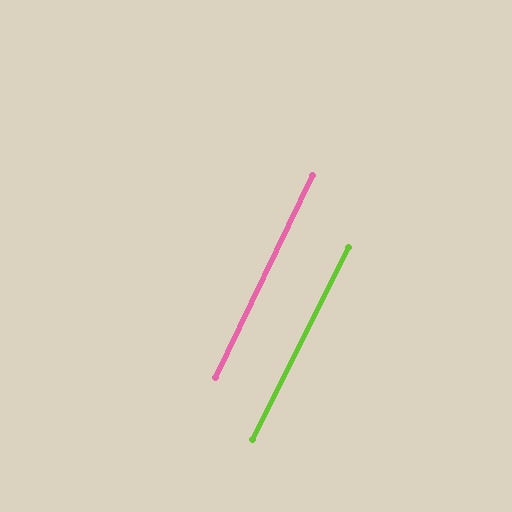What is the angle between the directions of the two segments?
Approximately 1 degree.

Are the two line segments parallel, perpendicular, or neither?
Parallel — their directions differ by only 1.0°.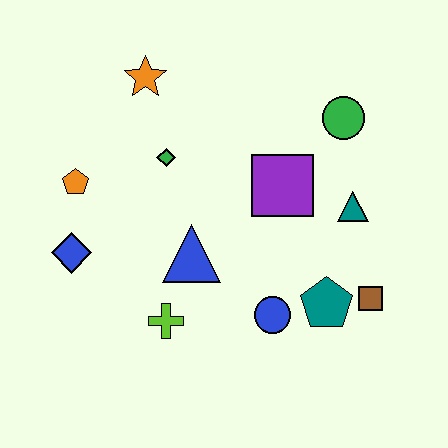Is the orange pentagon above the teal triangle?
Yes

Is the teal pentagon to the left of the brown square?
Yes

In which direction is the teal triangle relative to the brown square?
The teal triangle is above the brown square.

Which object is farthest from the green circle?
The blue diamond is farthest from the green circle.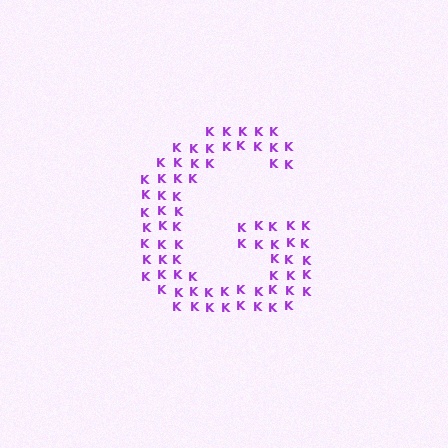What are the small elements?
The small elements are letter K's.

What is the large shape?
The large shape is the letter G.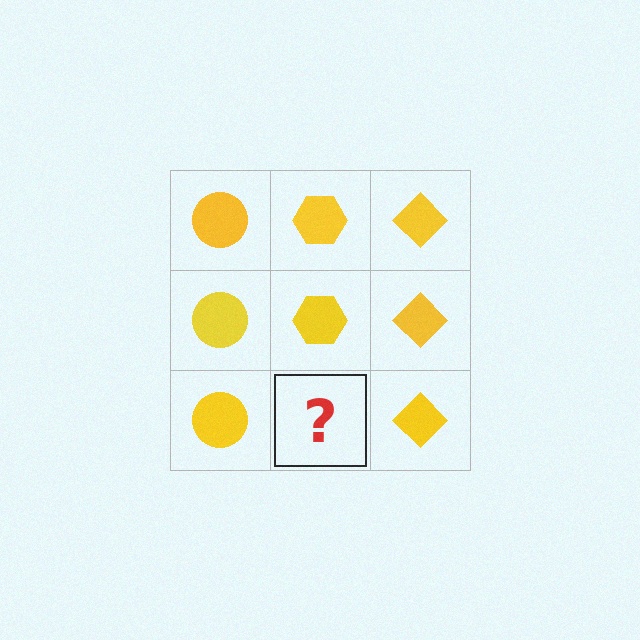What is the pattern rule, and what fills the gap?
The rule is that each column has a consistent shape. The gap should be filled with a yellow hexagon.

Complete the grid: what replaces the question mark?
The question mark should be replaced with a yellow hexagon.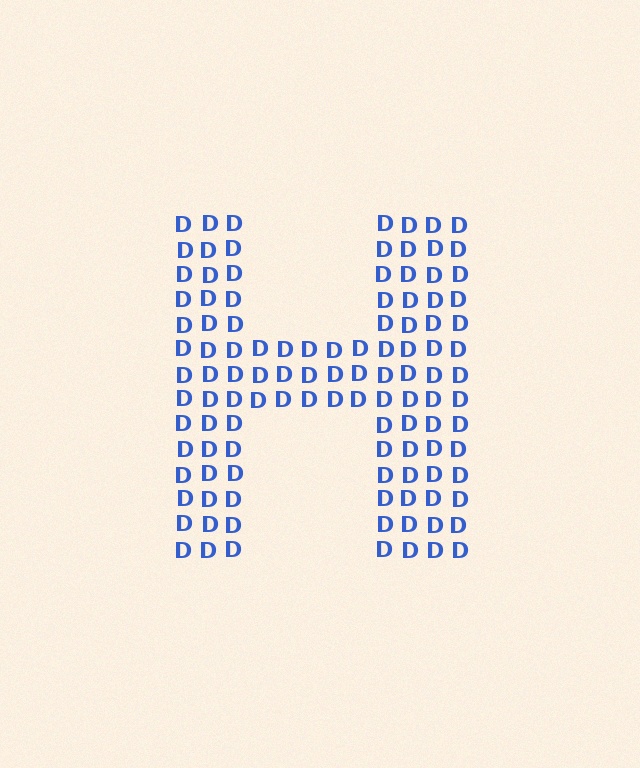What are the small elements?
The small elements are letter D's.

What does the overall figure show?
The overall figure shows the letter H.